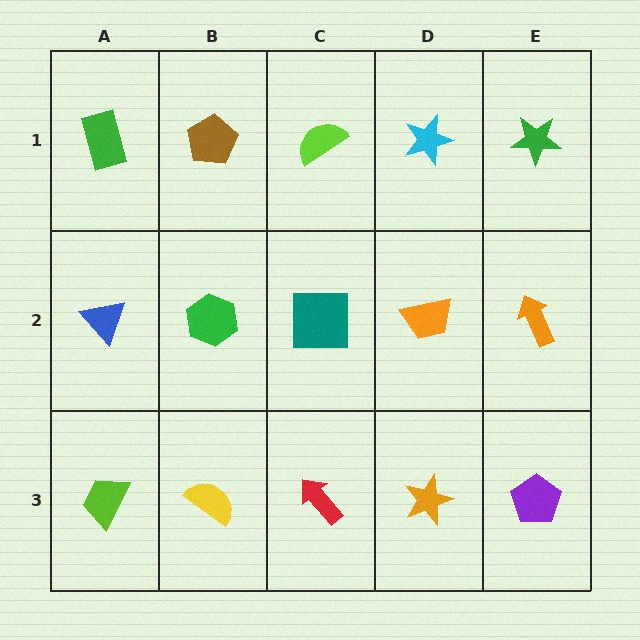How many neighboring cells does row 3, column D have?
3.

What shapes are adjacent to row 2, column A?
A green rectangle (row 1, column A), a lime trapezoid (row 3, column A), a green hexagon (row 2, column B).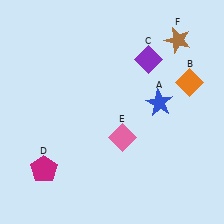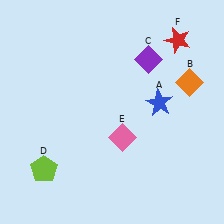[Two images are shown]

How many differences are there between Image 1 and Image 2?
There are 2 differences between the two images.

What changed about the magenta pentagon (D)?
In Image 1, D is magenta. In Image 2, it changed to lime.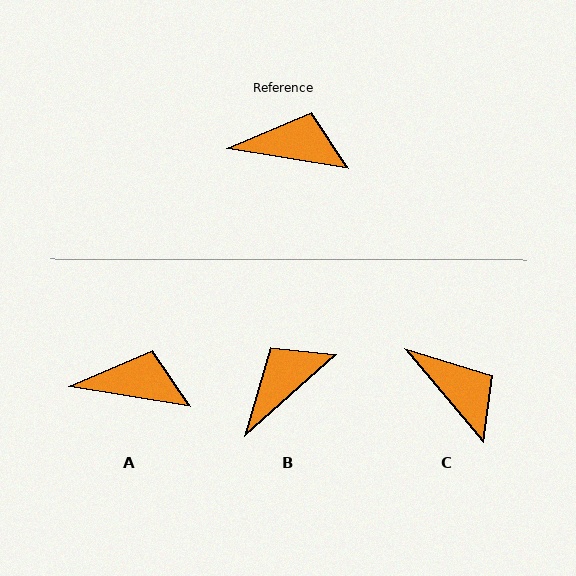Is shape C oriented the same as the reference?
No, it is off by about 41 degrees.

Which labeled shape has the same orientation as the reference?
A.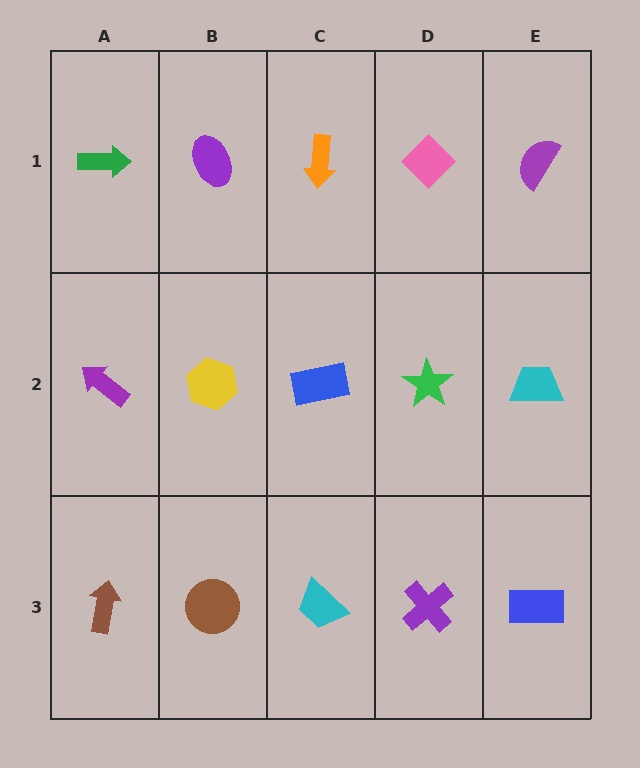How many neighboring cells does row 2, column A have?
3.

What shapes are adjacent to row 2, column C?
An orange arrow (row 1, column C), a cyan trapezoid (row 3, column C), a yellow hexagon (row 2, column B), a green star (row 2, column D).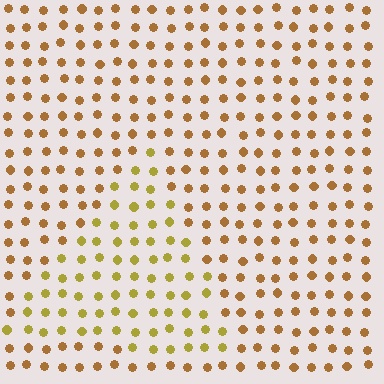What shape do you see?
I see a triangle.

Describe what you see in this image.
The image is filled with small brown elements in a uniform arrangement. A triangle-shaped region is visible where the elements are tinted to a slightly different hue, forming a subtle color boundary.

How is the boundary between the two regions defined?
The boundary is defined purely by a slight shift in hue (about 26 degrees). Spacing, size, and orientation are identical on both sides.